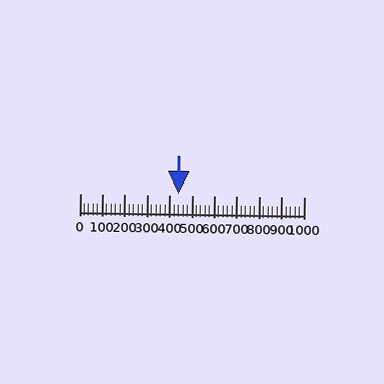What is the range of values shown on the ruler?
The ruler shows values from 0 to 1000.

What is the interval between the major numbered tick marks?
The major tick marks are spaced 100 units apart.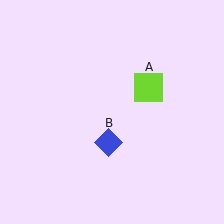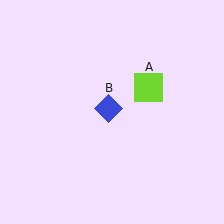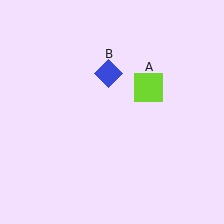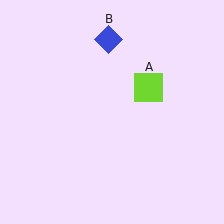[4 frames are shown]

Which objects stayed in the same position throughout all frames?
Lime square (object A) remained stationary.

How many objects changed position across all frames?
1 object changed position: blue diamond (object B).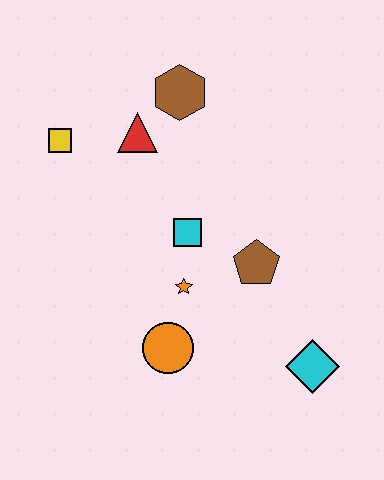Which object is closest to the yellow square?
The red triangle is closest to the yellow square.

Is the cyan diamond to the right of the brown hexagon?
Yes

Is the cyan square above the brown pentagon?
Yes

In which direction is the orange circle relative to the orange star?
The orange circle is below the orange star.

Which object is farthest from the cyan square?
The cyan diamond is farthest from the cyan square.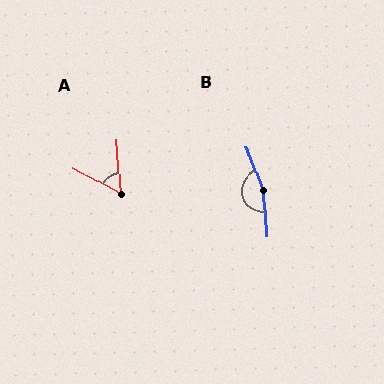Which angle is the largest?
B, at approximately 163 degrees.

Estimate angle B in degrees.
Approximately 163 degrees.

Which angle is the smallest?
A, at approximately 57 degrees.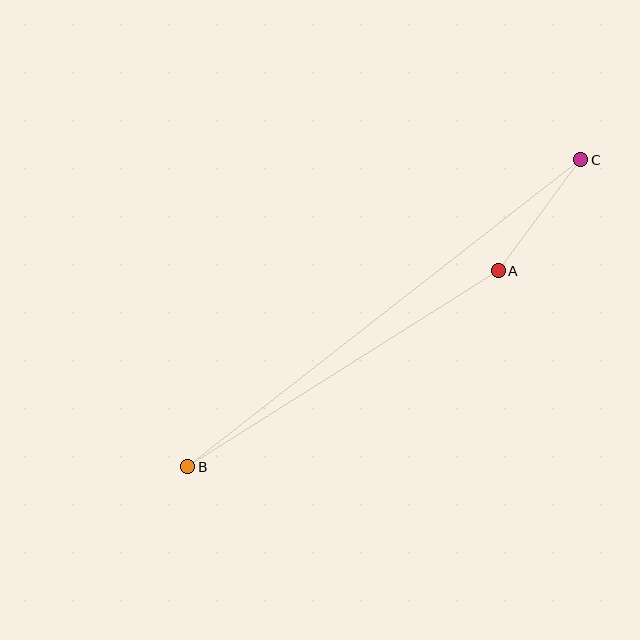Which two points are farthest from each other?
Points B and C are farthest from each other.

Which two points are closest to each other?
Points A and C are closest to each other.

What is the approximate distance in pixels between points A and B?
The distance between A and B is approximately 367 pixels.